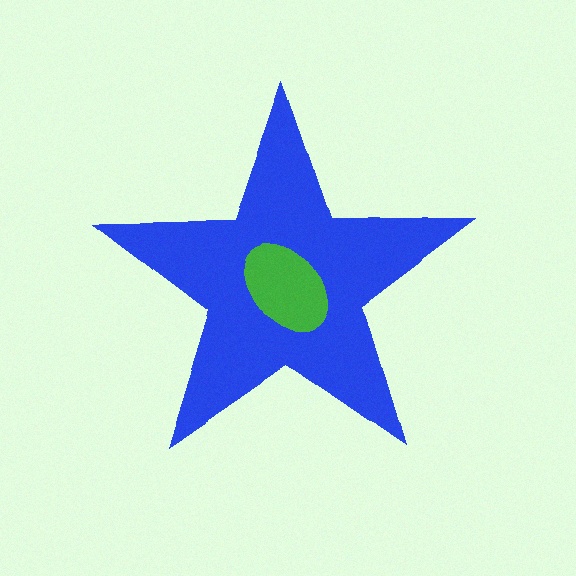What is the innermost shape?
The green ellipse.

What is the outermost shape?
The blue star.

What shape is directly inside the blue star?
The green ellipse.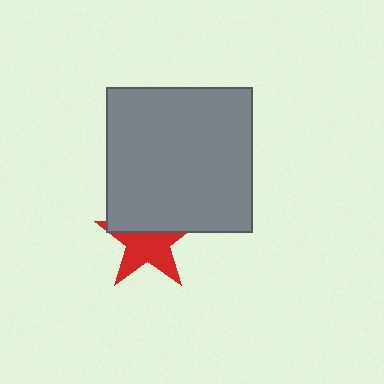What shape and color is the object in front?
The object in front is a gray square.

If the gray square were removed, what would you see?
You would see the complete red star.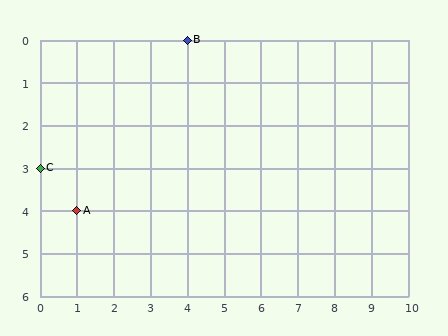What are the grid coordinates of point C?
Point C is at grid coordinates (0, 3).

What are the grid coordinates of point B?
Point B is at grid coordinates (4, 0).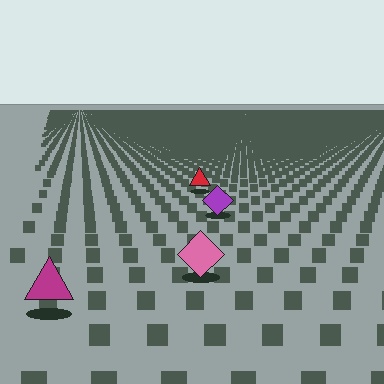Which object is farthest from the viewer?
The red triangle is farthest from the viewer. It appears smaller and the ground texture around it is denser.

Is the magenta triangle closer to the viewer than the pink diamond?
Yes. The magenta triangle is closer — you can tell from the texture gradient: the ground texture is coarser near it.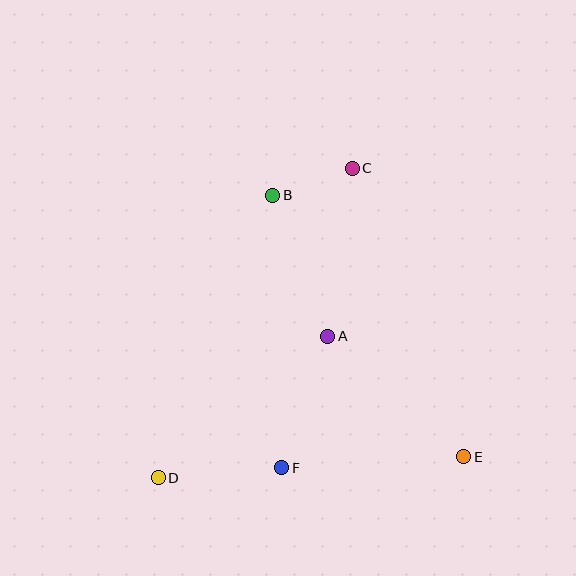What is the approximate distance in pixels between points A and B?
The distance between A and B is approximately 151 pixels.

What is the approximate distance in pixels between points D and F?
The distance between D and F is approximately 124 pixels.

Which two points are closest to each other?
Points B and C are closest to each other.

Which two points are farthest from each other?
Points C and D are farthest from each other.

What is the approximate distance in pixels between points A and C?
The distance between A and C is approximately 170 pixels.